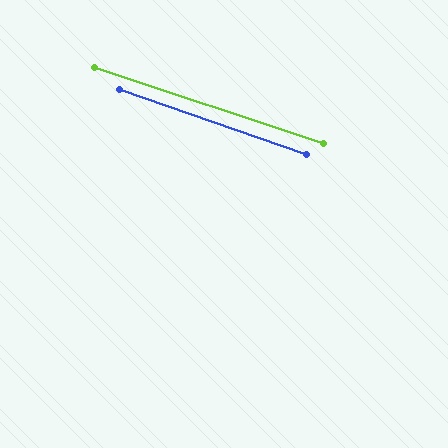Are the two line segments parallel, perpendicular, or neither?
Parallel — their directions differ by only 0.7°.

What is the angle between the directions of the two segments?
Approximately 1 degree.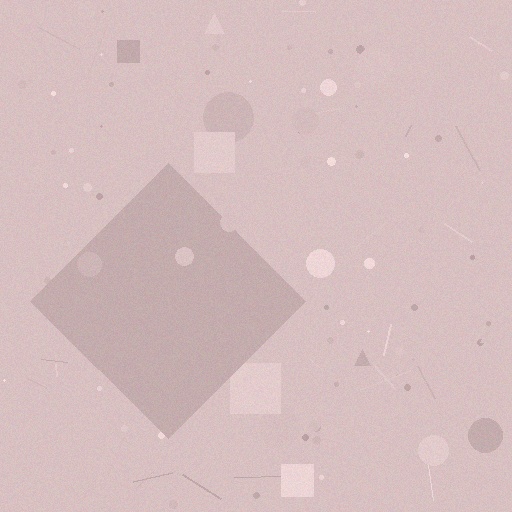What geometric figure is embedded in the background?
A diamond is embedded in the background.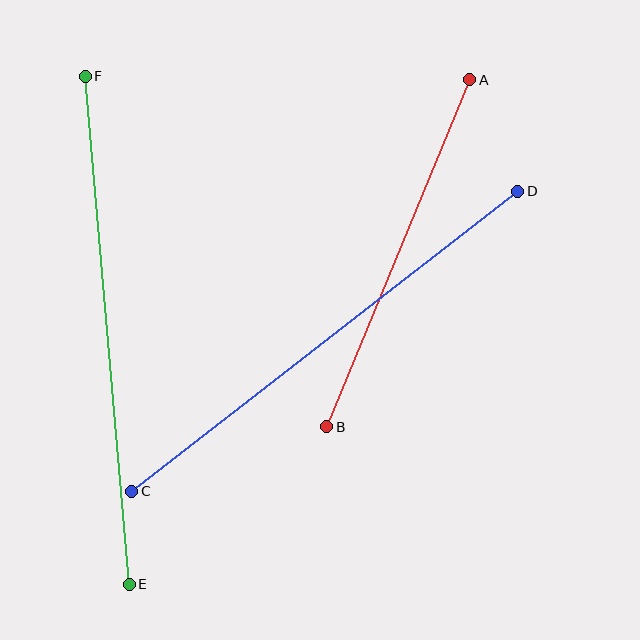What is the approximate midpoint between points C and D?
The midpoint is at approximately (325, 341) pixels.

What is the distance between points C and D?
The distance is approximately 489 pixels.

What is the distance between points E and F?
The distance is approximately 510 pixels.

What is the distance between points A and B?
The distance is approximately 375 pixels.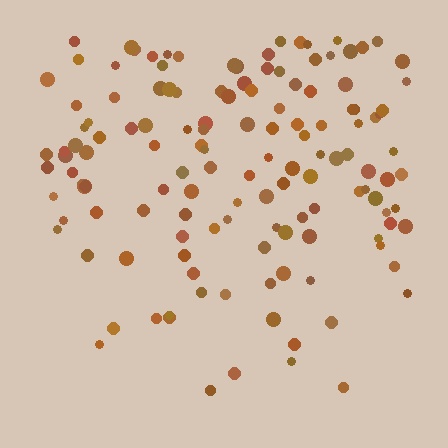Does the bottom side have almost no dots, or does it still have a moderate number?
Still a moderate number, just noticeably fewer than the top.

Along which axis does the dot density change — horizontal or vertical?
Vertical.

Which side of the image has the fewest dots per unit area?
The bottom.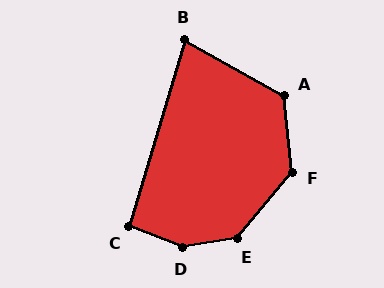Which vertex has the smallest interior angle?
B, at approximately 78 degrees.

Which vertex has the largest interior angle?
D, at approximately 148 degrees.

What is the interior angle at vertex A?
Approximately 125 degrees (obtuse).